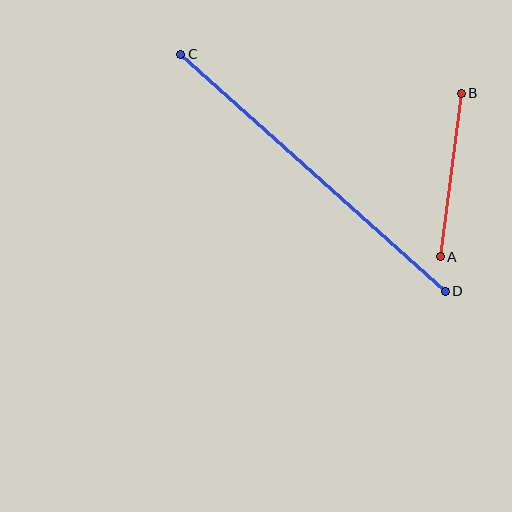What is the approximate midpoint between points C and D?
The midpoint is at approximately (313, 173) pixels.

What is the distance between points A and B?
The distance is approximately 165 pixels.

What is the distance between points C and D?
The distance is approximately 355 pixels.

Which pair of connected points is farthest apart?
Points C and D are farthest apart.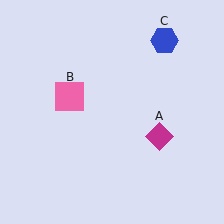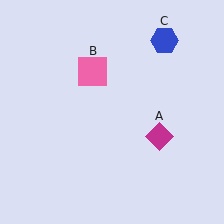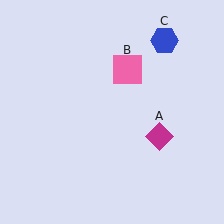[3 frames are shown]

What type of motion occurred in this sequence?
The pink square (object B) rotated clockwise around the center of the scene.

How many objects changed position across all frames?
1 object changed position: pink square (object B).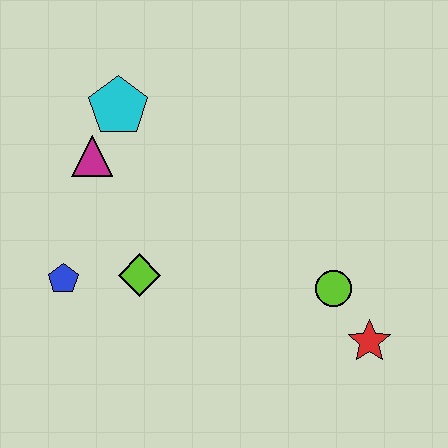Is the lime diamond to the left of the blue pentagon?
No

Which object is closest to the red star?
The lime circle is closest to the red star.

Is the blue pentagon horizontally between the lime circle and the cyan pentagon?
No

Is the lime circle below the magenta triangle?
Yes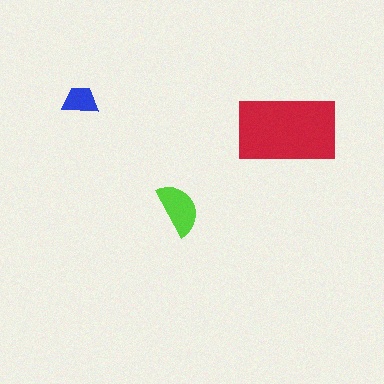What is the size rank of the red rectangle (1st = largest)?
1st.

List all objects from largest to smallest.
The red rectangle, the lime semicircle, the blue trapezoid.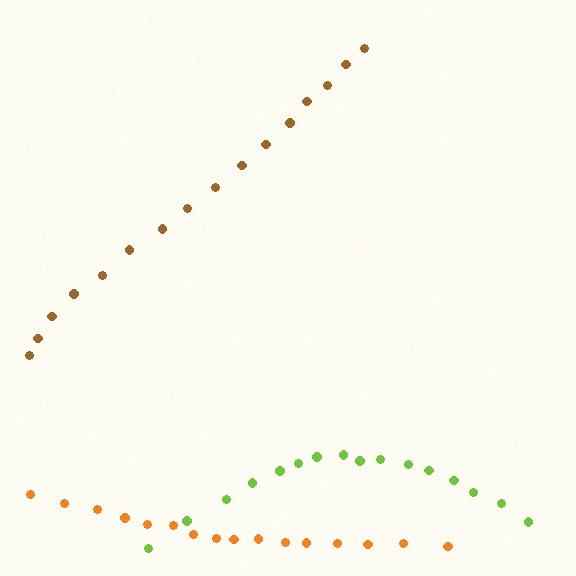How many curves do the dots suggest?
There are 3 distinct paths.